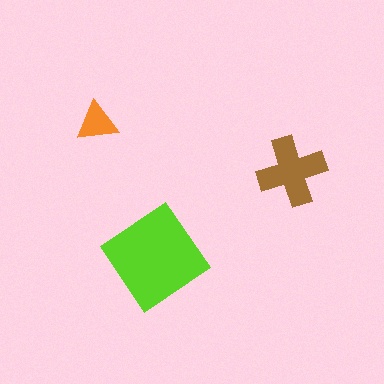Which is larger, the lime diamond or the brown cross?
The lime diamond.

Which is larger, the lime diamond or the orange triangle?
The lime diamond.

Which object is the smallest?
The orange triangle.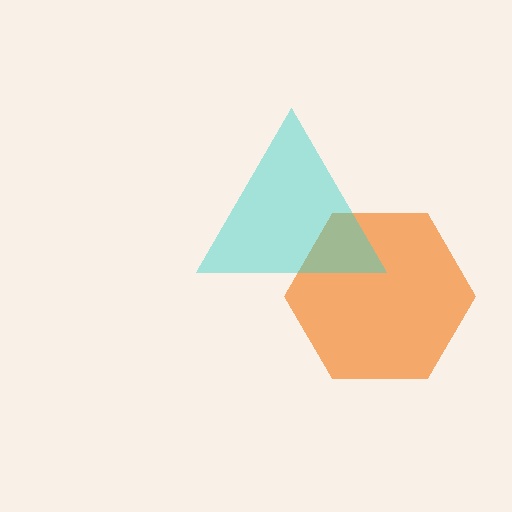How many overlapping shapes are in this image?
There are 2 overlapping shapes in the image.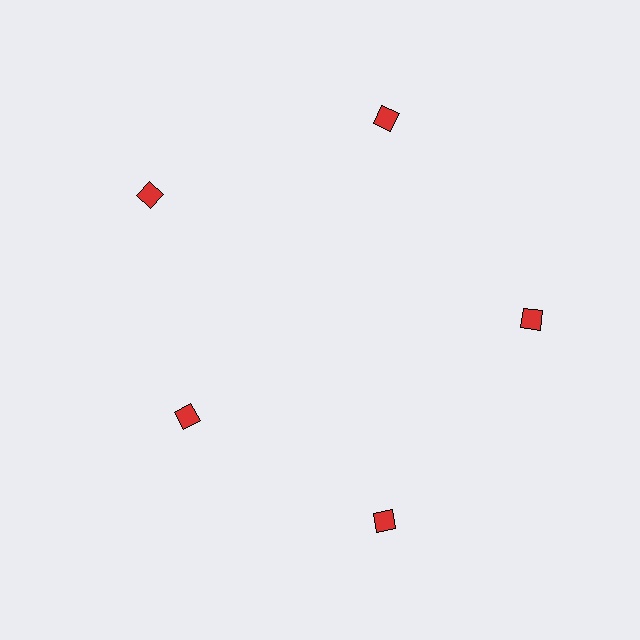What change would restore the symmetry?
The symmetry would be restored by moving it outward, back onto the ring so that all 5 squares sit at equal angles and equal distance from the center.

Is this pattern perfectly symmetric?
No. The 5 red squares are arranged in a ring, but one element near the 8 o'clock position is pulled inward toward the center, breaking the 5-fold rotational symmetry.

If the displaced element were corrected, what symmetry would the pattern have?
It would have 5-fold rotational symmetry — the pattern would map onto itself every 72 degrees.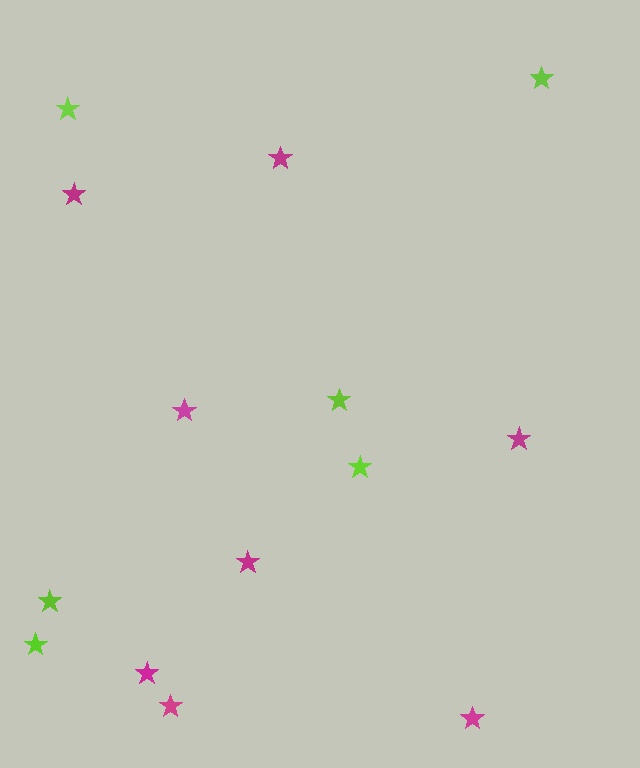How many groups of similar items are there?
There are 2 groups: one group of magenta stars (8) and one group of lime stars (6).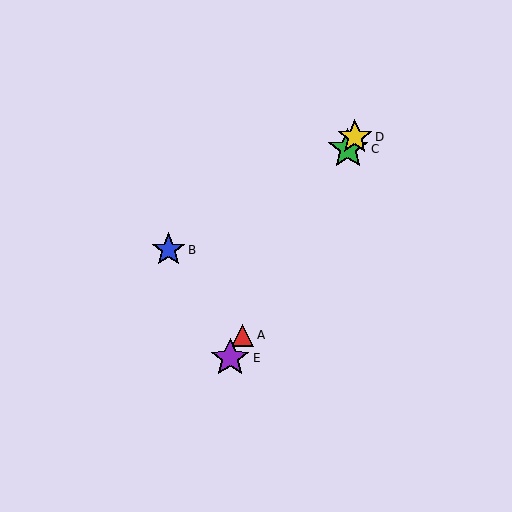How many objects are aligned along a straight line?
4 objects (A, C, D, E) are aligned along a straight line.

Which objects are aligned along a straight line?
Objects A, C, D, E are aligned along a straight line.